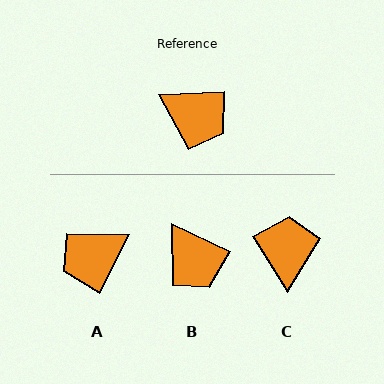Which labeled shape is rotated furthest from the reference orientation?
C, about 120 degrees away.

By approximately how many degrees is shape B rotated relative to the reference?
Approximately 27 degrees clockwise.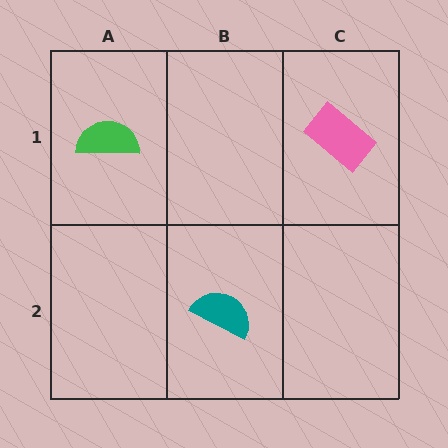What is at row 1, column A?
A green semicircle.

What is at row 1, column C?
A pink rectangle.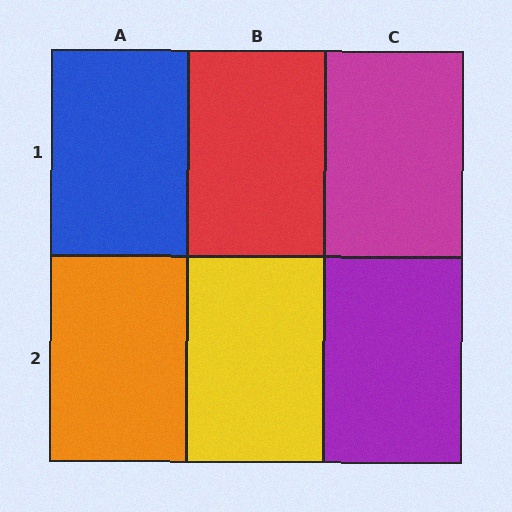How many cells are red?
1 cell is red.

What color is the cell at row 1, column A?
Blue.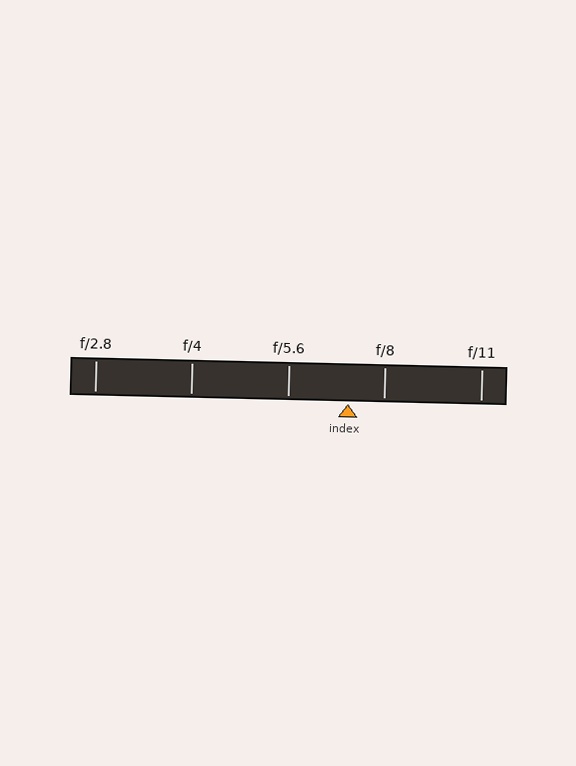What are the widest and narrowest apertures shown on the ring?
The widest aperture shown is f/2.8 and the narrowest is f/11.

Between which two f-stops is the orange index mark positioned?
The index mark is between f/5.6 and f/8.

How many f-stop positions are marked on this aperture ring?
There are 5 f-stop positions marked.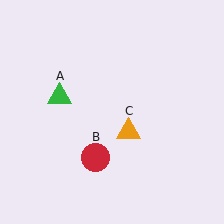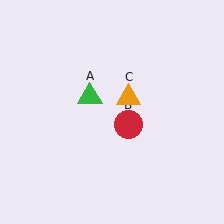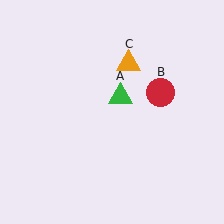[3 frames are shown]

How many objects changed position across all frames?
3 objects changed position: green triangle (object A), red circle (object B), orange triangle (object C).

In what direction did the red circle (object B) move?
The red circle (object B) moved up and to the right.